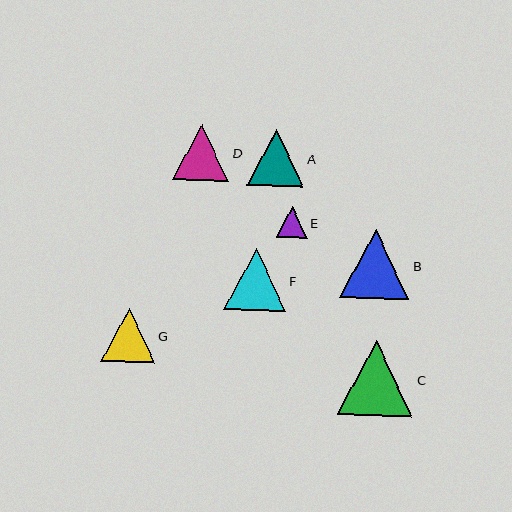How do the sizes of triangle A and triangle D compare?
Triangle A and triangle D are approximately the same size.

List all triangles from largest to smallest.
From largest to smallest: C, B, F, A, D, G, E.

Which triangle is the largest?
Triangle C is the largest with a size of approximately 75 pixels.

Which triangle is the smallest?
Triangle E is the smallest with a size of approximately 31 pixels.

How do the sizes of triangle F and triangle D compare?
Triangle F and triangle D are approximately the same size.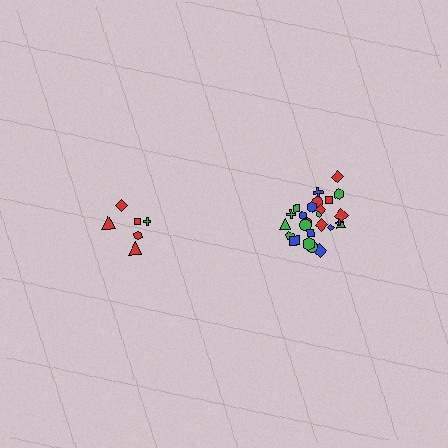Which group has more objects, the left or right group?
The right group.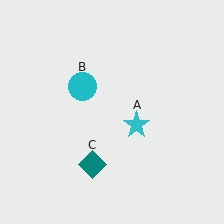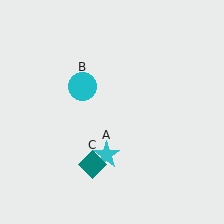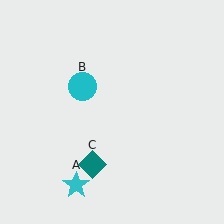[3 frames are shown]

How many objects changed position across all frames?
1 object changed position: cyan star (object A).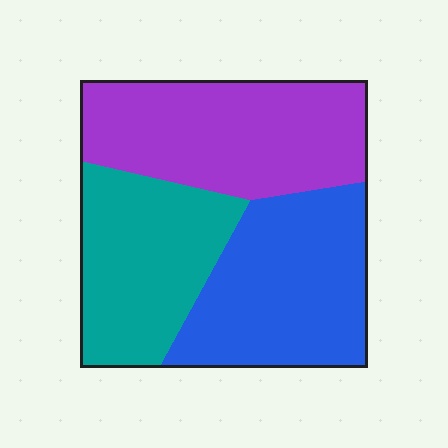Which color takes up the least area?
Teal, at roughly 30%.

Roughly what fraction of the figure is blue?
Blue takes up about one third (1/3) of the figure.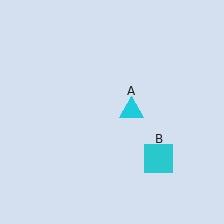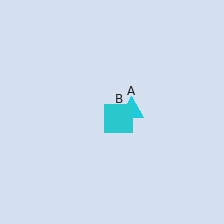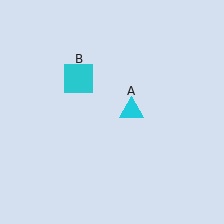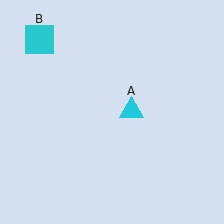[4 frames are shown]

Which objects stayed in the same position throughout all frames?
Cyan triangle (object A) remained stationary.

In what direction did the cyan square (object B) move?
The cyan square (object B) moved up and to the left.